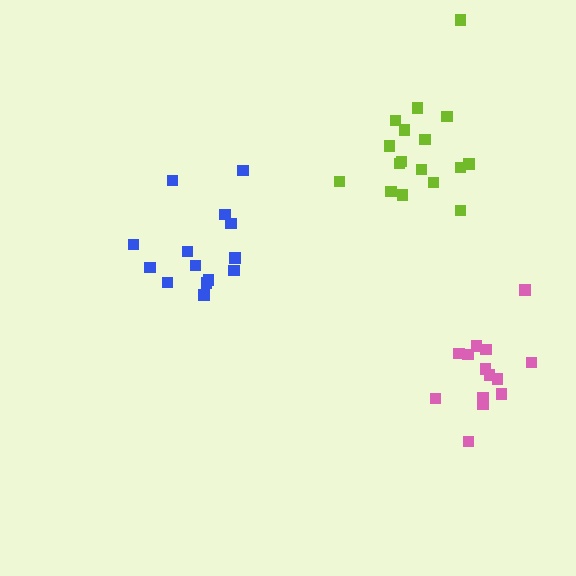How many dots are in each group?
Group 1: 14 dots, Group 2: 17 dots, Group 3: 14 dots (45 total).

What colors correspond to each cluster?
The clusters are colored: blue, lime, pink.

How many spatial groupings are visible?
There are 3 spatial groupings.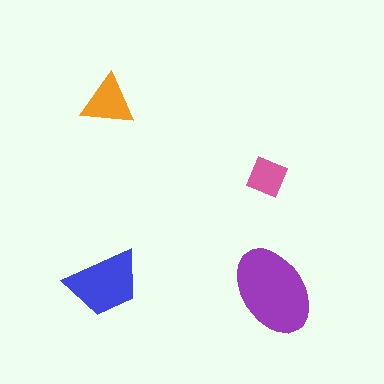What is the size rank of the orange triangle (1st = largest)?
3rd.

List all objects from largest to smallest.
The purple ellipse, the blue trapezoid, the orange triangle, the pink square.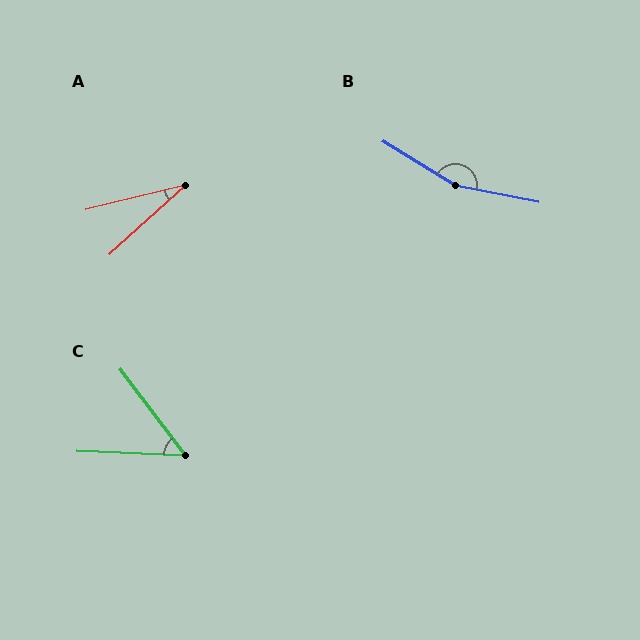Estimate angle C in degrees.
Approximately 50 degrees.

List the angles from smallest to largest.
A (28°), C (50°), B (160°).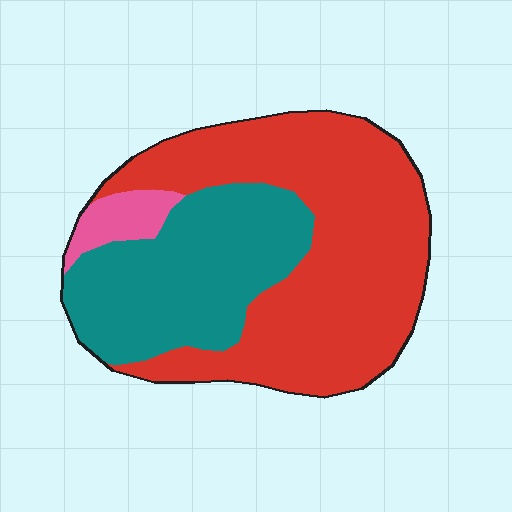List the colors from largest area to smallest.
From largest to smallest: red, teal, pink.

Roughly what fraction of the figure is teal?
Teal covers roughly 35% of the figure.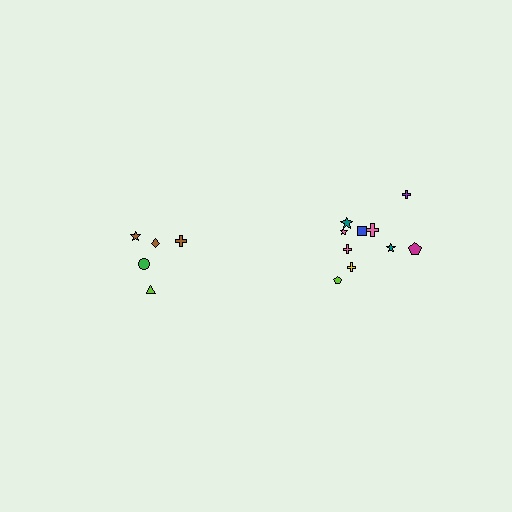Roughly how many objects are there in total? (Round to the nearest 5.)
Roughly 15 objects in total.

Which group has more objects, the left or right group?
The right group.